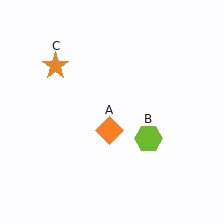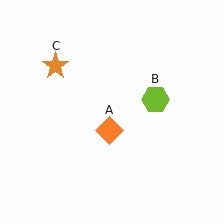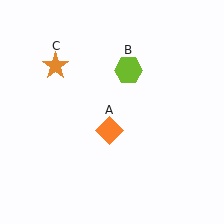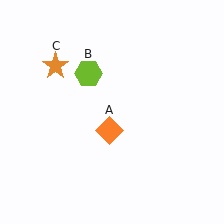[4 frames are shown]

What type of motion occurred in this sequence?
The lime hexagon (object B) rotated counterclockwise around the center of the scene.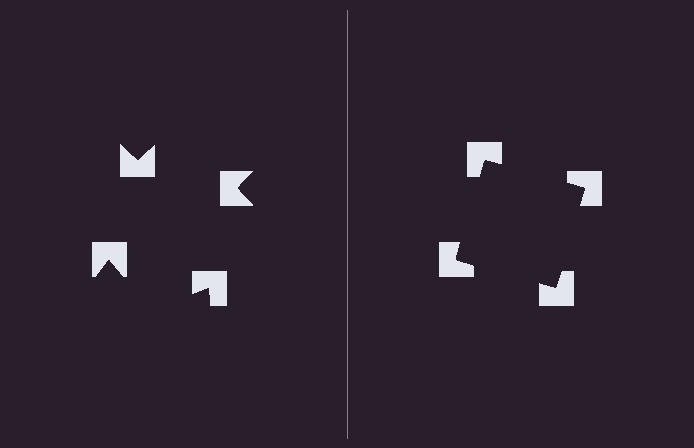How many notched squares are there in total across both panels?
8 — 4 on each side.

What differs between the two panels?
The notched squares are positioned identically on both sides; only the wedge orientations differ. On the right they align to a square; on the left they are misaligned.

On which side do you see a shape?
An illusory square appears on the right side. On the left side the wedge cuts are rotated, so no coherent shape forms.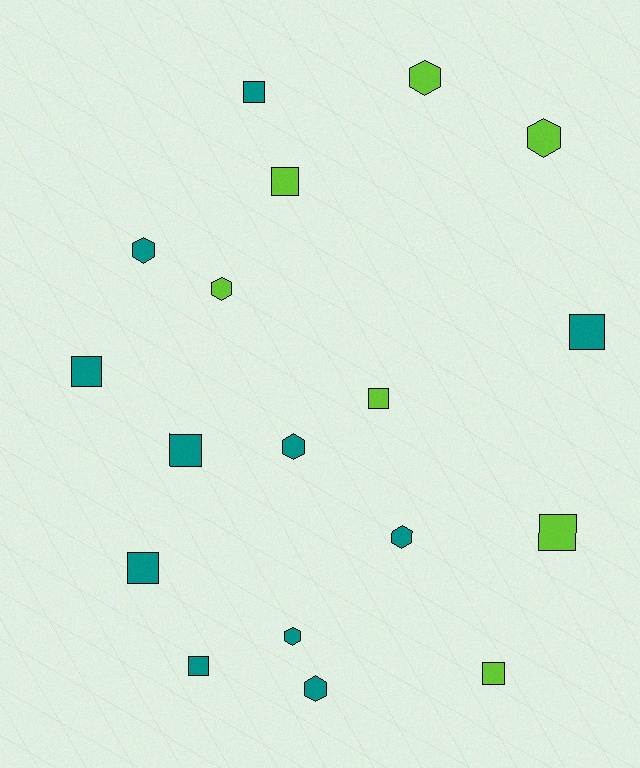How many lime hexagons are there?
There are 3 lime hexagons.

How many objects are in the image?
There are 18 objects.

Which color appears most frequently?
Teal, with 11 objects.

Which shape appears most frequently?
Square, with 10 objects.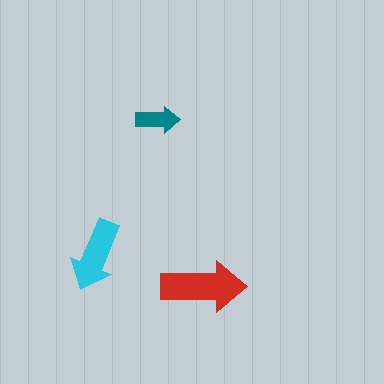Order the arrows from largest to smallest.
the red one, the cyan one, the teal one.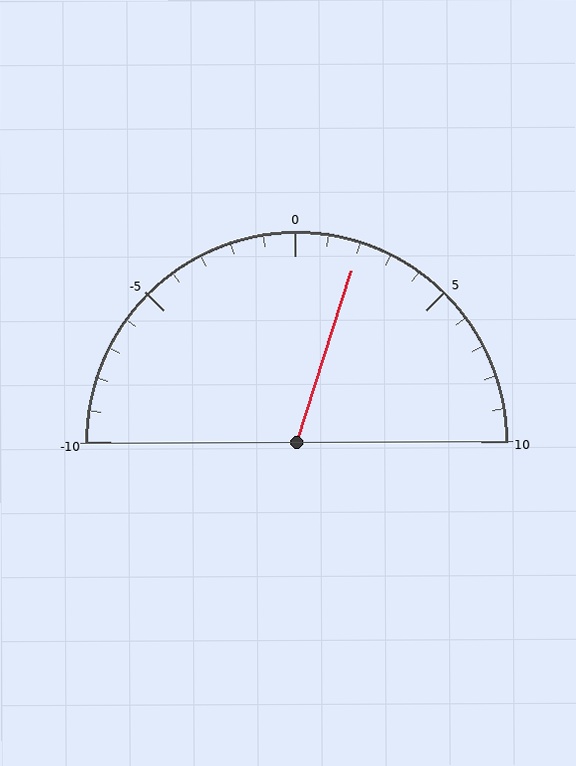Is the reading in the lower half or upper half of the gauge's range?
The reading is in the upper half of the range (-10 to 10).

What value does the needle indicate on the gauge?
The needle indicates approximately 2.